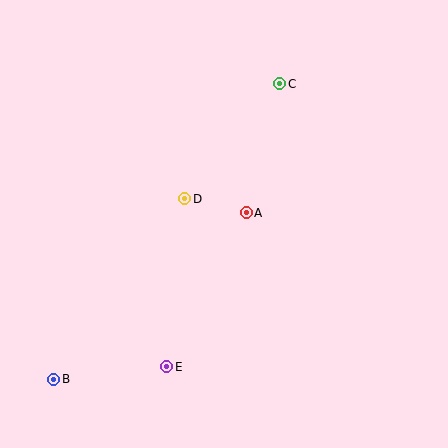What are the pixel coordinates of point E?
Point E is at (167, 367).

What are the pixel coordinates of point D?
Point D is at (185, 199).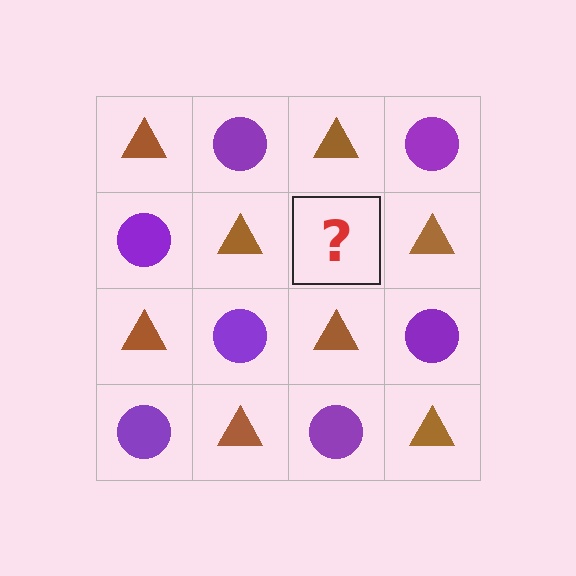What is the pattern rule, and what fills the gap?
The rule is that it alternates brown triangle and purple circle in a checkerboard pattern. The gap should be filled with a purple circle.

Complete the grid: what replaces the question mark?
The question mark should be replaced with a purple circle.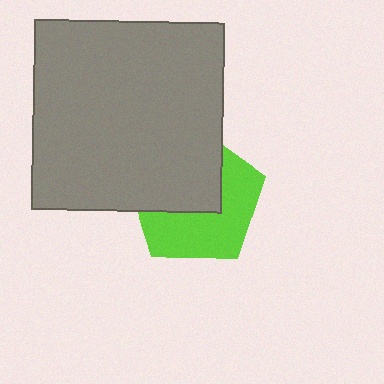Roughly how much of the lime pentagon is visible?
About half of it is visible (roughly 52%).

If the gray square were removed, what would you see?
You would see the complete lime pentagon.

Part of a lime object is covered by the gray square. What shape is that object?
It is a pentagon.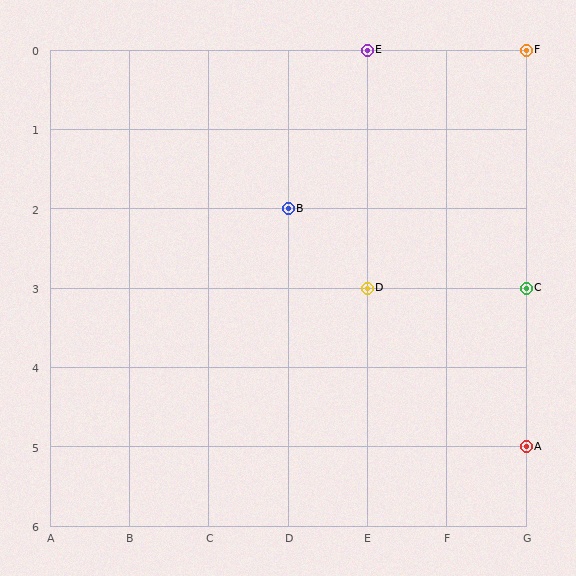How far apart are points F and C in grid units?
Points F and C are 3 rows apart.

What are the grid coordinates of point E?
Point E is at grid coordinates (E, 0).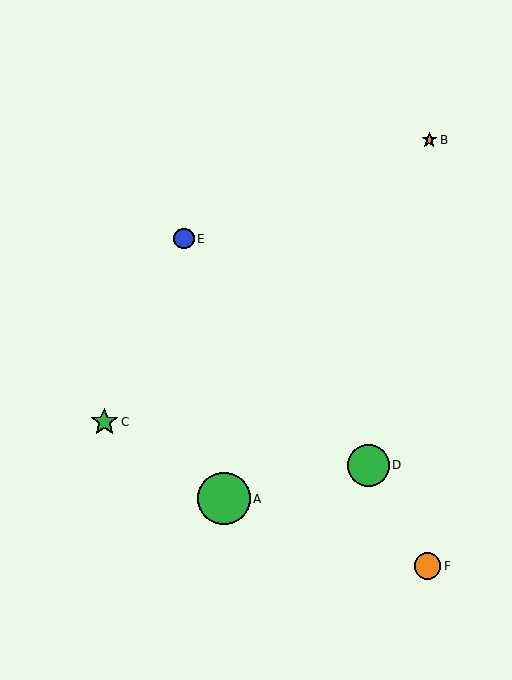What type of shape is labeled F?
Shape F is an orange circle.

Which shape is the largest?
The green circle (labeled A) is the largest.